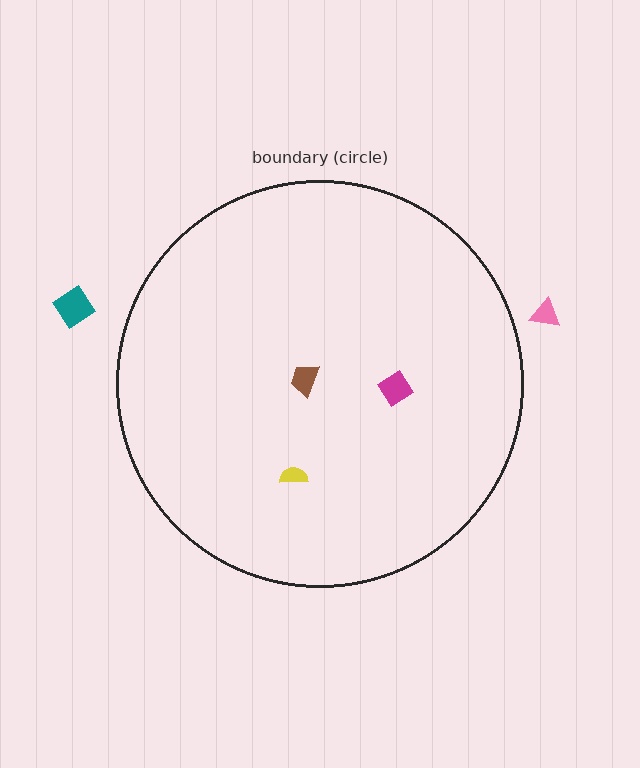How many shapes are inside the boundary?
3 inside, 2 outside.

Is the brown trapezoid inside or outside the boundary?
Inside.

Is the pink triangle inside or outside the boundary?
Outside.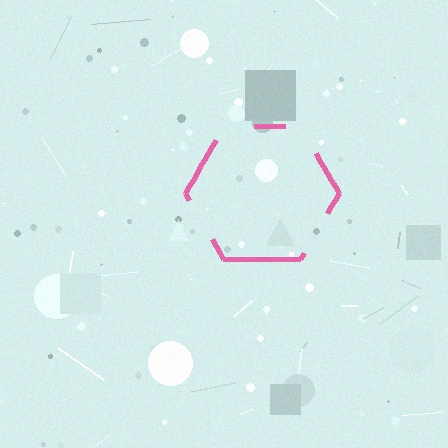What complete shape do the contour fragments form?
The contour fragments form a hexagon.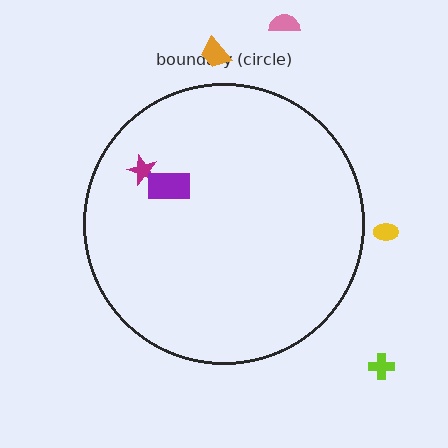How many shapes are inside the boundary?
2 inside, 4 outside.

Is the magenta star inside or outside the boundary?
Inside.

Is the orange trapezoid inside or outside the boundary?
Outside.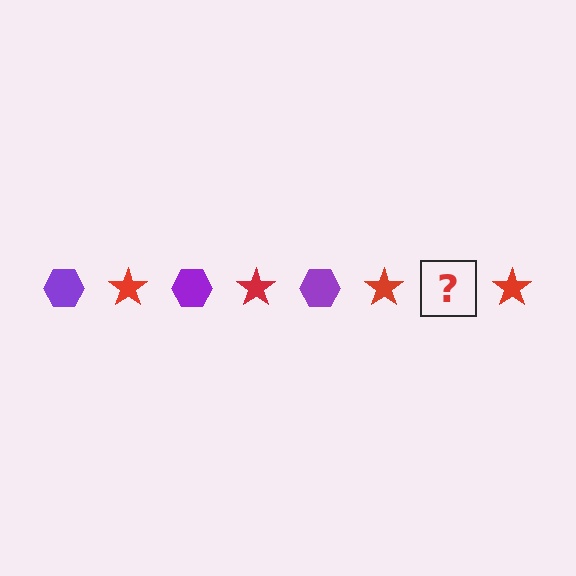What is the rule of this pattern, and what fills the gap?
The rule is that the pattern alternates between purple hexagon and red star. The gap should be filled with a purple hexagon.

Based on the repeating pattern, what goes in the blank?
The blank should be a purple hexagon.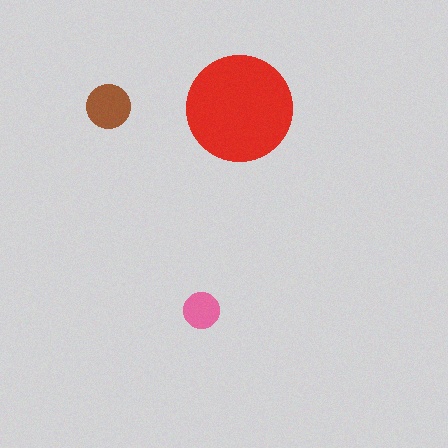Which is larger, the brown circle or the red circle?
The red one.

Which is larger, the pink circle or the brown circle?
The brown one.